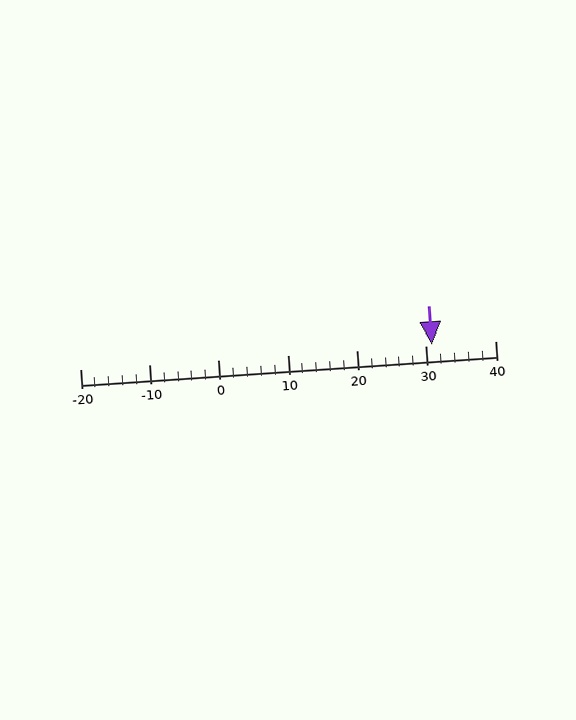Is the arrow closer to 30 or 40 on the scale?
The arrow is closer to 30.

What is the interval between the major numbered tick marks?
The major tick marks are spaced 10 units apart.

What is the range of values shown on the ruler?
The ruler shows values from -20 to 40.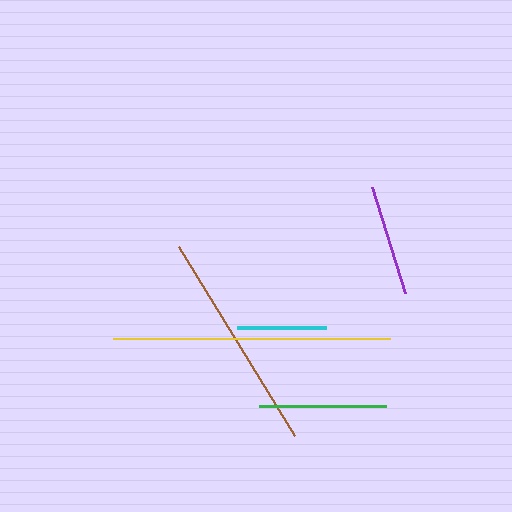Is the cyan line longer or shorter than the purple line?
The purple line is longer than the cyan line.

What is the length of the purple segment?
The purple segment is approximately 111 pixels long.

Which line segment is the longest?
The yellow line is the longest at approximately 277 pixels.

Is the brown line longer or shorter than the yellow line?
The yellow line is longer than the brown line.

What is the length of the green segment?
The green segment is approximately 127 pixels long.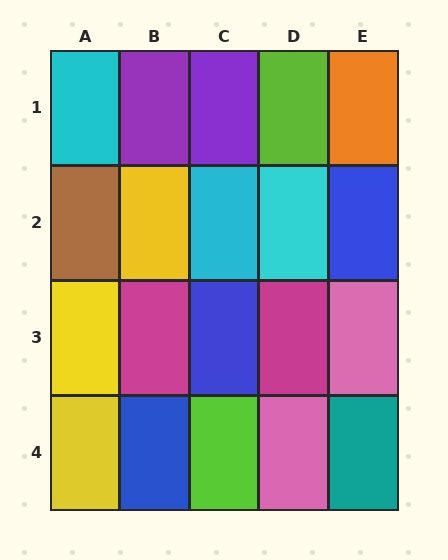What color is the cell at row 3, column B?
Magenta.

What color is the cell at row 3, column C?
Blue.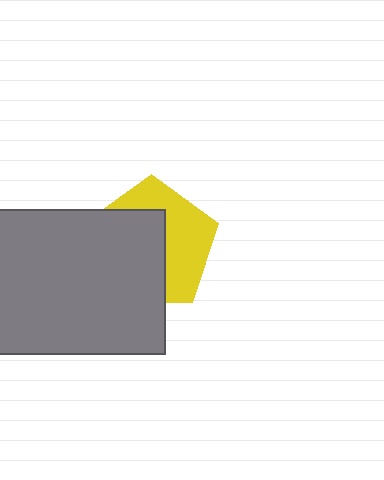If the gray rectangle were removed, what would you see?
You would see the complete yellow pentagon.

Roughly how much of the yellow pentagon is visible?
About half of it is visible (roughly 46%).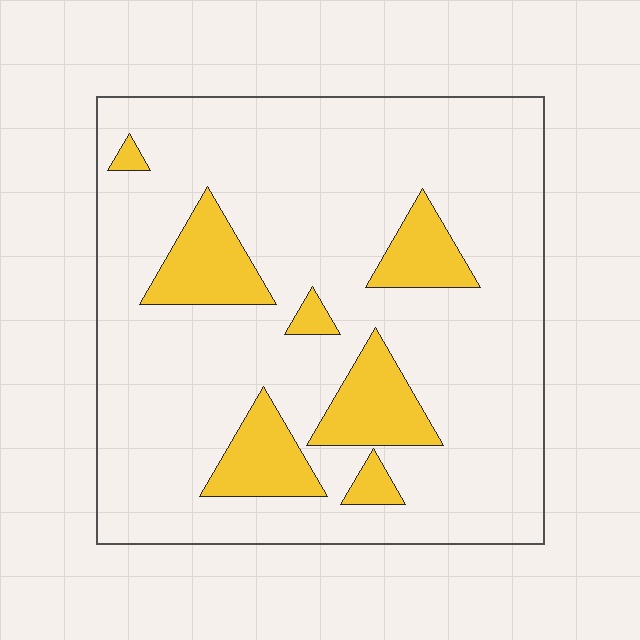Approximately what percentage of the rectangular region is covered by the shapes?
Approximately 15%.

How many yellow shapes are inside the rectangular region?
7.